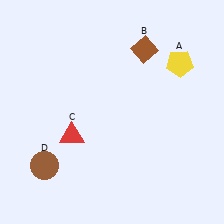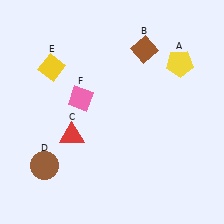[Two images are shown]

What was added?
A yellow diamond (E), a pink diamond (F) were added in Image 2.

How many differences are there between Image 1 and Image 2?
There are 2 differences between the two images.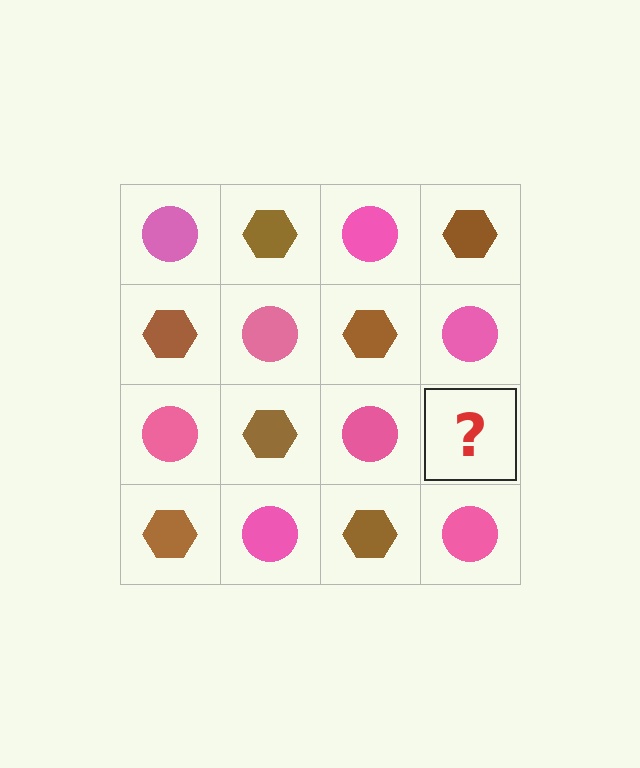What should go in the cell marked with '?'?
The missing cell should contain a brown hexagon.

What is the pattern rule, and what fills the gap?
The rule is that it alternates pink circle and brown hexagon in a checkerboard pattern. The gap should be filled with a brown hexagon.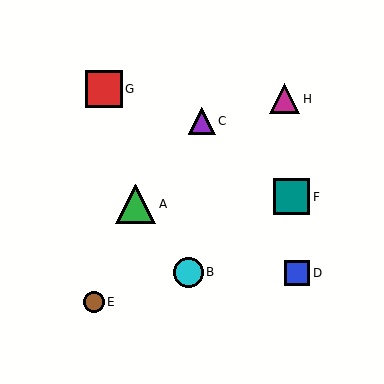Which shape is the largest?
The green triangle (labeled A) is the largest.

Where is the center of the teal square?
The center of the teal square is at (291, 197).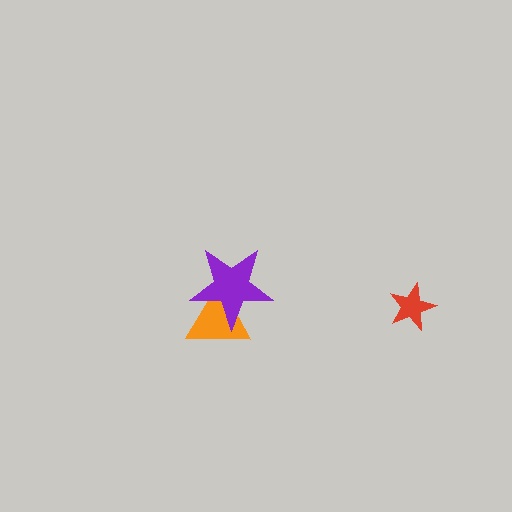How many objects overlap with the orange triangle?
1 object overlaps with the orange triangle.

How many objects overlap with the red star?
0 objects overlap with the red star.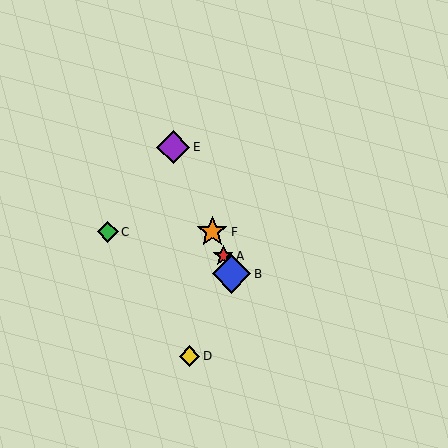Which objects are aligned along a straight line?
Objects A, B, E, F are aligned along a straight line.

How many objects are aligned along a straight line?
4 objects (A, B, E, F) are aligned along a straight line.